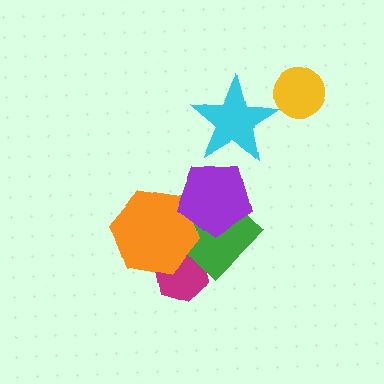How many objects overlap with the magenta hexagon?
2 objects overlap with the magenta hexagon.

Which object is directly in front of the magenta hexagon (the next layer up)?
The green diamond is directly in front of the magenta hexagon.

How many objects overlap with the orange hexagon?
3 objects overlap with the orange hexagon.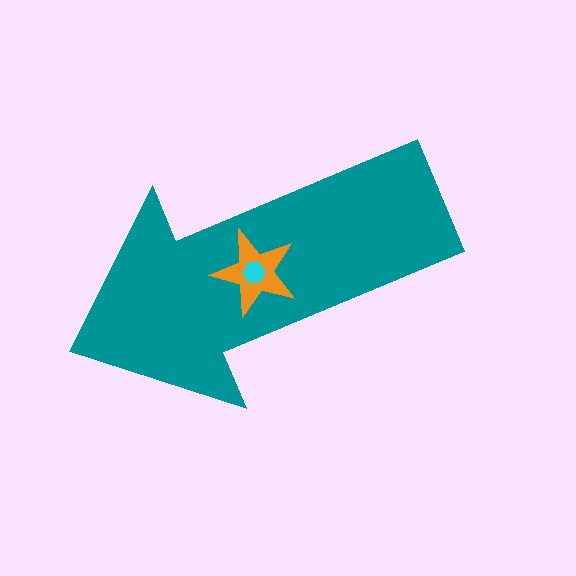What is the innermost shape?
The cyan hexagon.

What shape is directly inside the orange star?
The cyan hexagon.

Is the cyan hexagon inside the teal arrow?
Yes.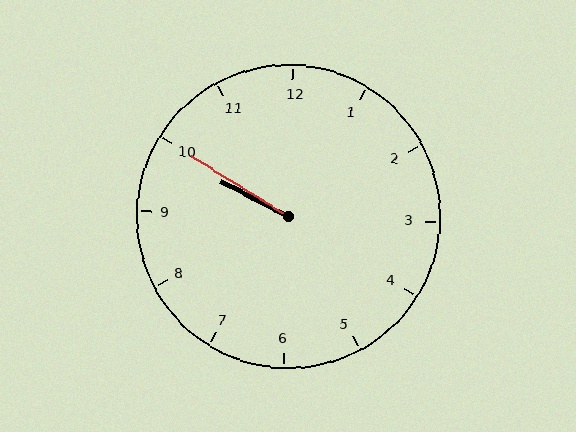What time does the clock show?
9:50.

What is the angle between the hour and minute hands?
Approximately 5 degrees.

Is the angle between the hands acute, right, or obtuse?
It is acute.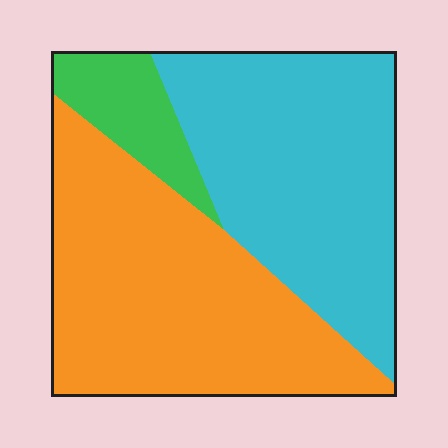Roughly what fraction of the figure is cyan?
Cyan takes up about two fifths (2/5) of the figure.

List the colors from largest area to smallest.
From largest to smallest: orange, cyan, green.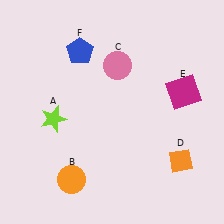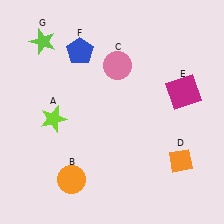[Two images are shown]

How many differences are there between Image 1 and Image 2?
There is 1 difference between the two images.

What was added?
A lime star (G) was added in Image 2.